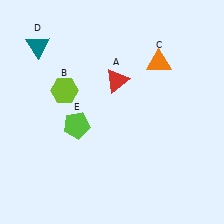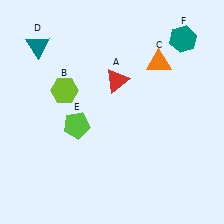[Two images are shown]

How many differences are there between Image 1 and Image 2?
There is 1 difference between the two images.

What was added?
A teal hexagon (F) was added in Image 2.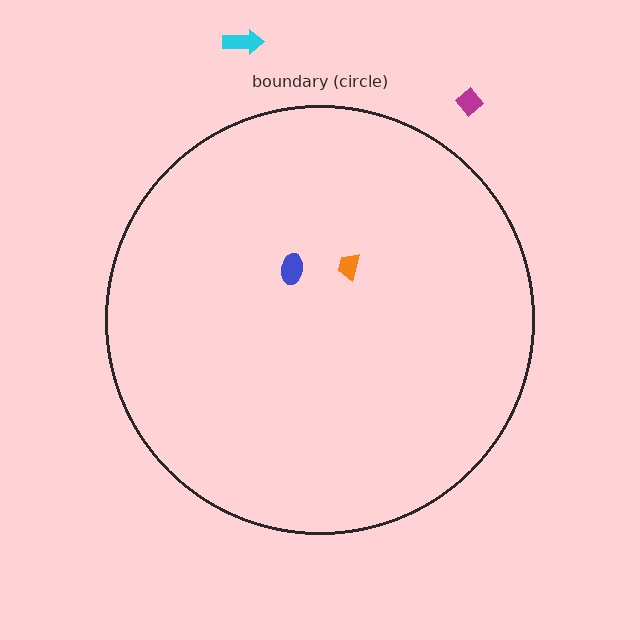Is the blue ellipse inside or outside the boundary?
Inside.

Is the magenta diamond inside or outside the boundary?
Outside.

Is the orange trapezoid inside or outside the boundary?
Inside.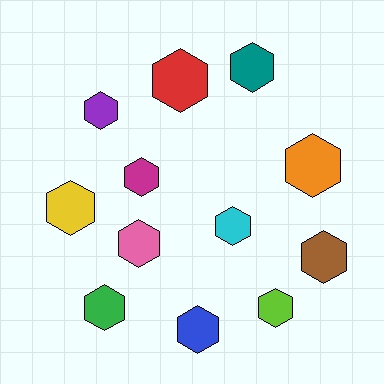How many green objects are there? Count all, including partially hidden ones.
There is 1 green object.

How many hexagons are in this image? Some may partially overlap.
There are 12 hexagons.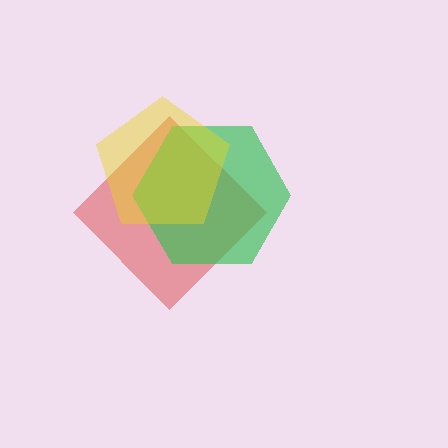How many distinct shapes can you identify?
There are 3 distinct shapes: a red diamond, a green hexagon, a yellow pentagon.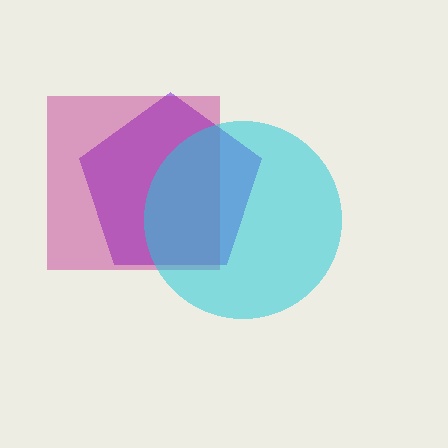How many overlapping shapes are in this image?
There are 3 overlapping shapes in the image.